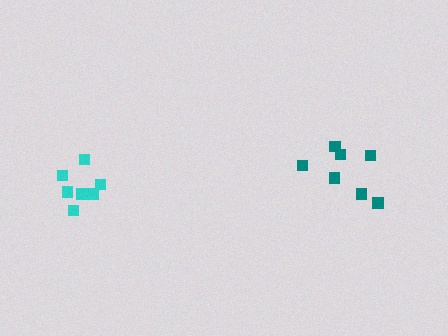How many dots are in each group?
Group 1: 7 dots, Group 2: 7 dots (14 total).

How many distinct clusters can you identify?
There are 2 distinct clusters.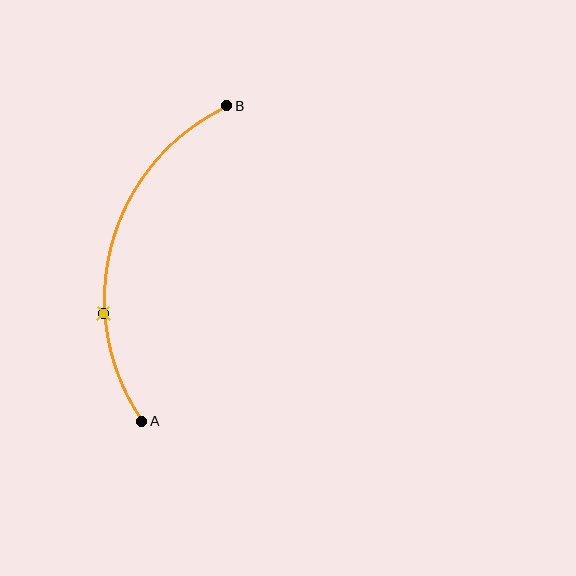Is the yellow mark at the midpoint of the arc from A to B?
No. The yellow mark lies on the arc but is closer to endpoint A. The arc midpoint would be at the point on the curve equidistant along the arc from both A and B.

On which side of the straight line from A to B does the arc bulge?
The arc bulges to the left of the straight line connecting A and B.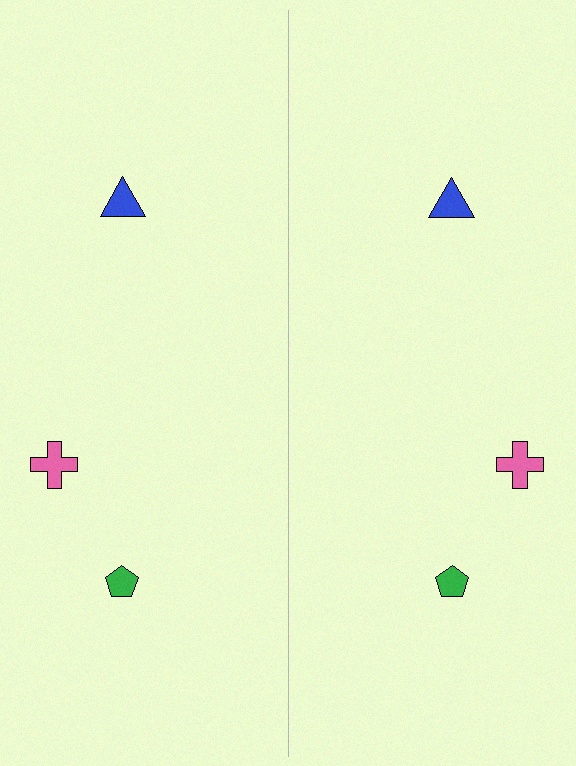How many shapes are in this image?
There are 6 shapes in this image.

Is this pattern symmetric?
Yes, this pattern has bilateral (reflection) symmetry.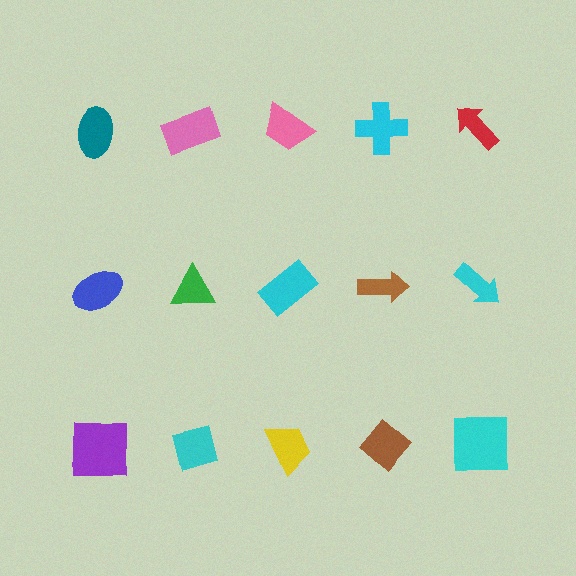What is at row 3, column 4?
A brown diamond.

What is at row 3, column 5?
A cyan square.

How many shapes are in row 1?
5 shapes.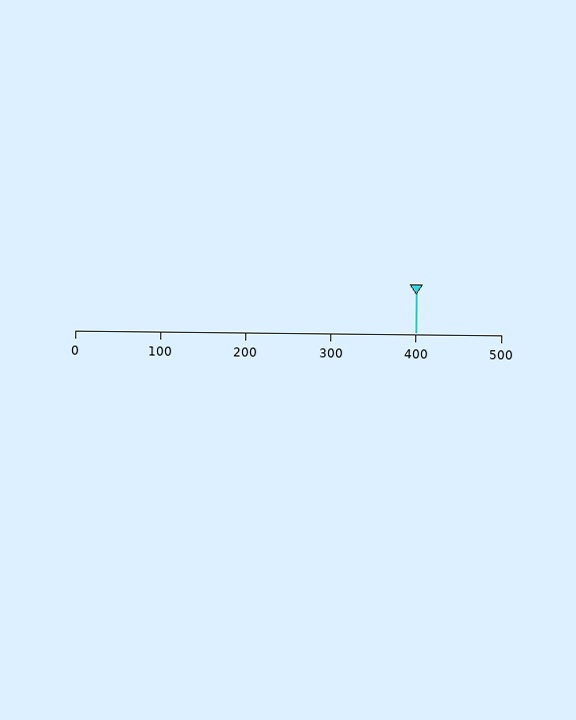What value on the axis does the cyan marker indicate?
The marker indicates approximately 400.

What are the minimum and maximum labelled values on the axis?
The axis runs from 0 to 500.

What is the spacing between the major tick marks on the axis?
The major ticks are spaced 100 apart.